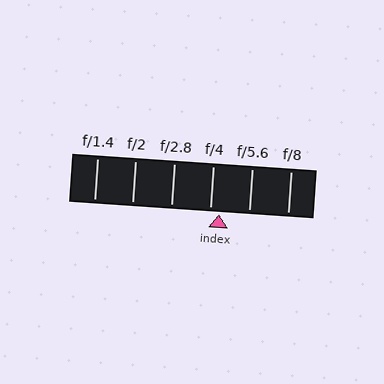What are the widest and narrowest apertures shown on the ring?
The widest aperture shown is f/1.4 and the narrowest is f/8.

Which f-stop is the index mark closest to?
The index mark is closest to f/4.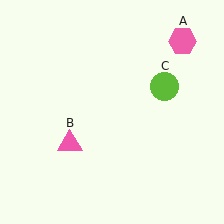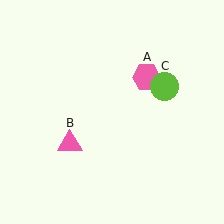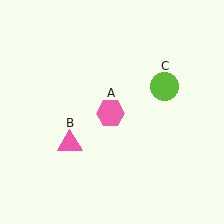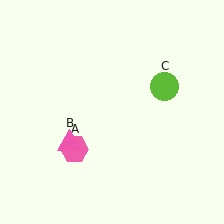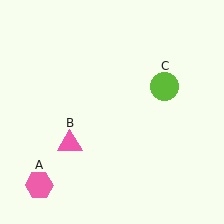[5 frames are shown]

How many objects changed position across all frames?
1 object changed position: pink hexagon (object A).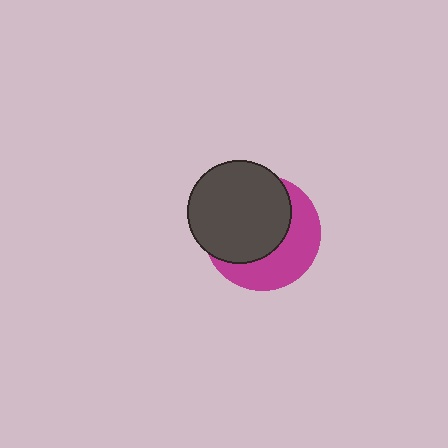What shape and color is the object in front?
The object in front is a dark gray circle.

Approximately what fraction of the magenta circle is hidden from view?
Roughly 58% of the magenta circle is hidden behind the dark gray circle.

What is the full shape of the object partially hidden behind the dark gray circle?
The partially hidden object is a magenta circle.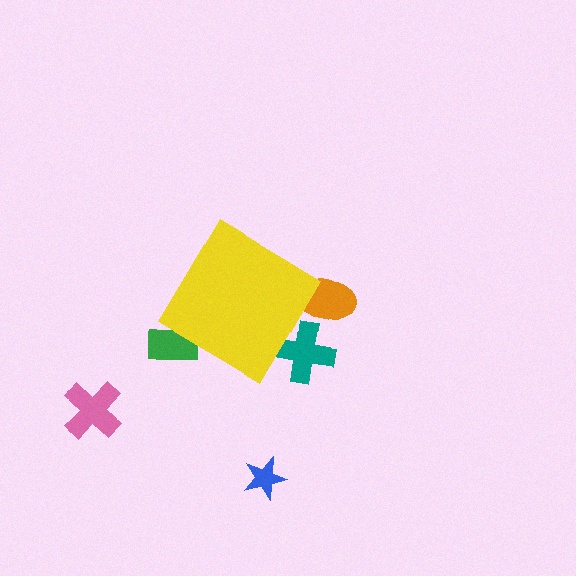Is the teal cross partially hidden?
Yes, the teal cross is partially hidden behind the yellow diamond.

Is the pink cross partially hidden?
No, the pink cross is fully visible.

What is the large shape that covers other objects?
A yellow diamond.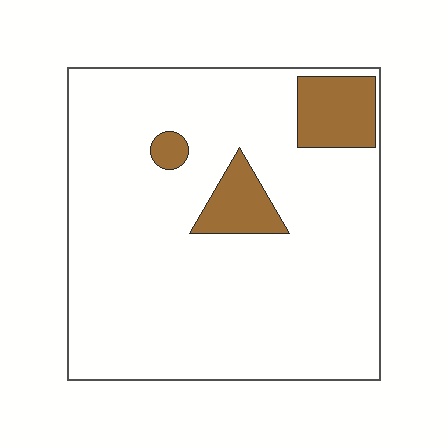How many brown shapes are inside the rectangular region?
3.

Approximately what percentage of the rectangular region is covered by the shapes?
Approximately 10%.